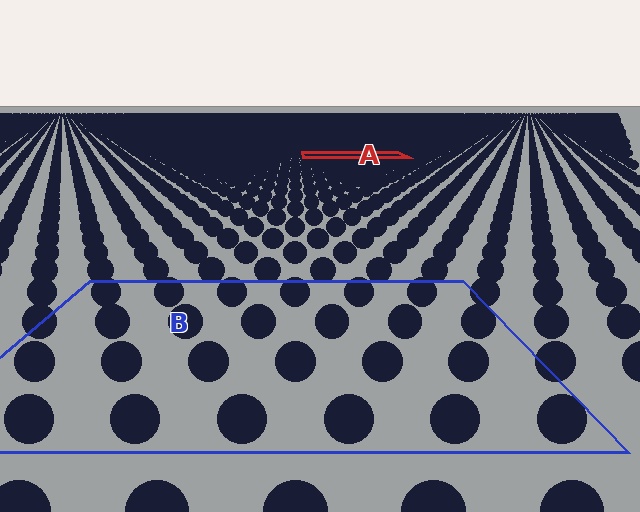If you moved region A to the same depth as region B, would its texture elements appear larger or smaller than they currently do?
They would appear larger. At a closer depth, the same texture elements are projected at a bigger on-screen size.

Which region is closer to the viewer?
Region B is closer. The texture elements there are larger and more spread out.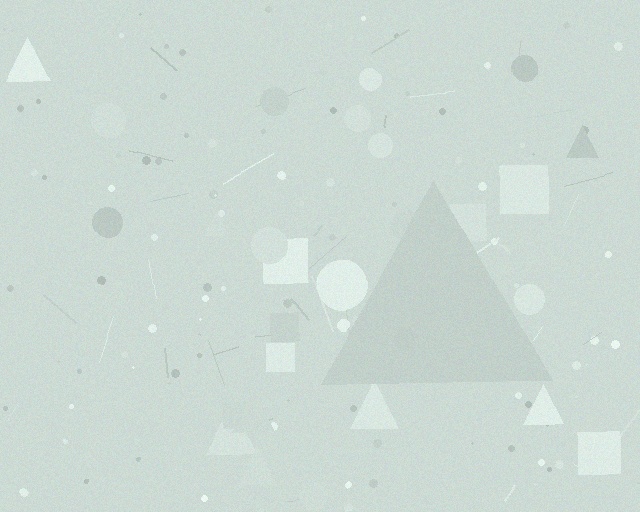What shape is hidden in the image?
A triangle is hidden in the image.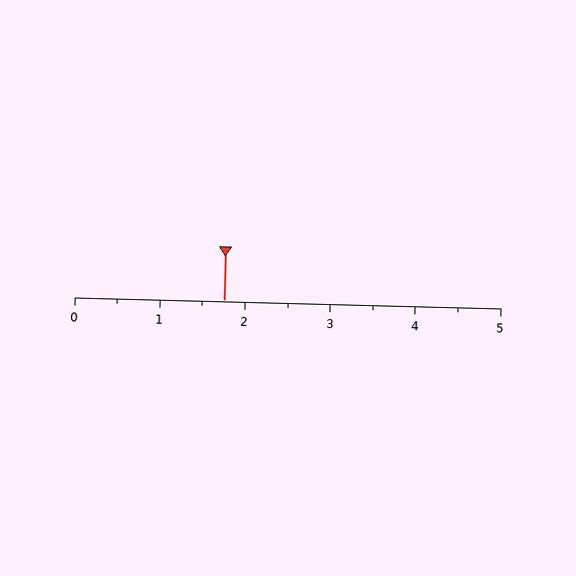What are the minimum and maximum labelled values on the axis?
The axis runs from 0 to 5.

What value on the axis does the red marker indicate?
The marker indicates approximately 1.8.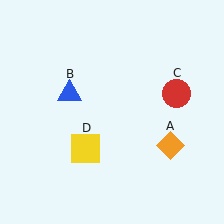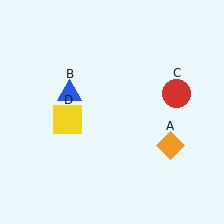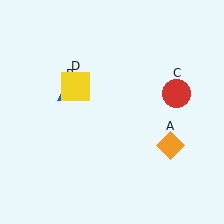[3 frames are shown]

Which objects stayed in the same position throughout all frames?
Orange diamond (object A) and blue triangle (object B) and red circle (object C) remained stationary.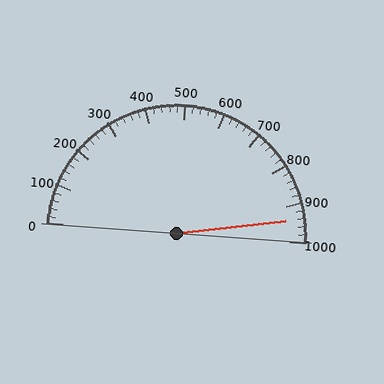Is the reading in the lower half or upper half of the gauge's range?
The reading is in the upper half of the range (0 to 1000).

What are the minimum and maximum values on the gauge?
The gauge ranges from 0 to 1000.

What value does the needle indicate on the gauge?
The needle indicates approximately 940.